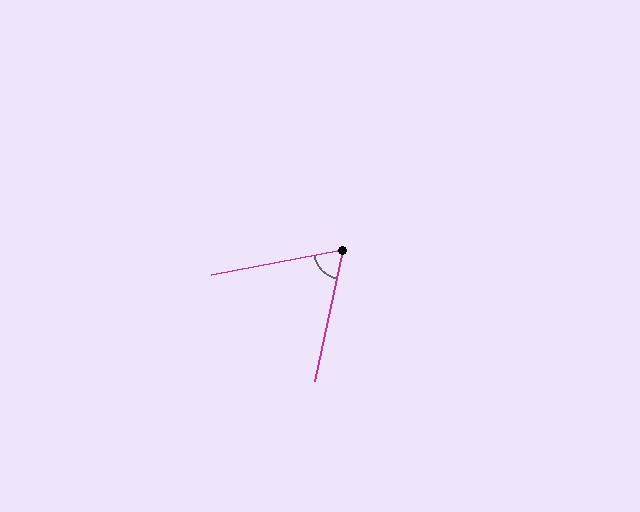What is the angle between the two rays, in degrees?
Approximately 67 degrees.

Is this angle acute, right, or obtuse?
It is acute.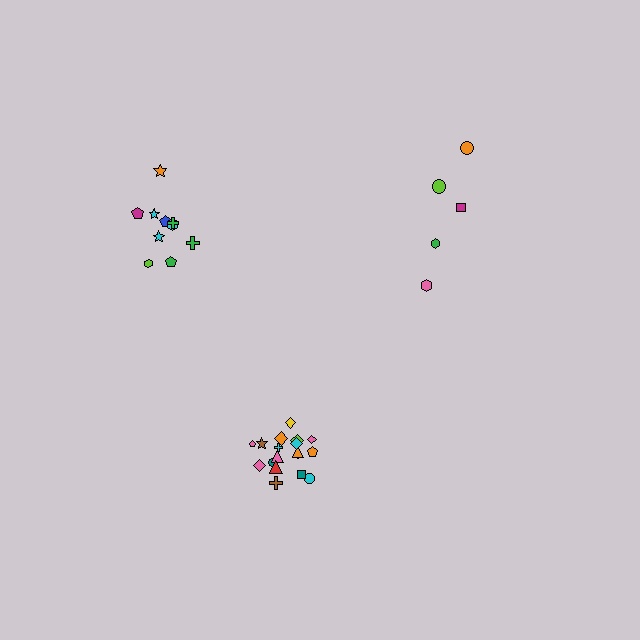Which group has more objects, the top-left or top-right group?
The top-left group.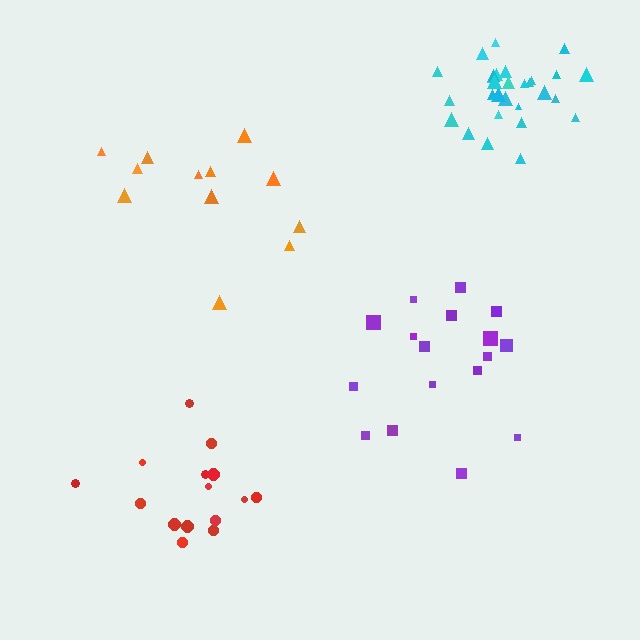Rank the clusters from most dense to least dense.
cyan, red, purple, orange.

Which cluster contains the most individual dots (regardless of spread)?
Cyan (29).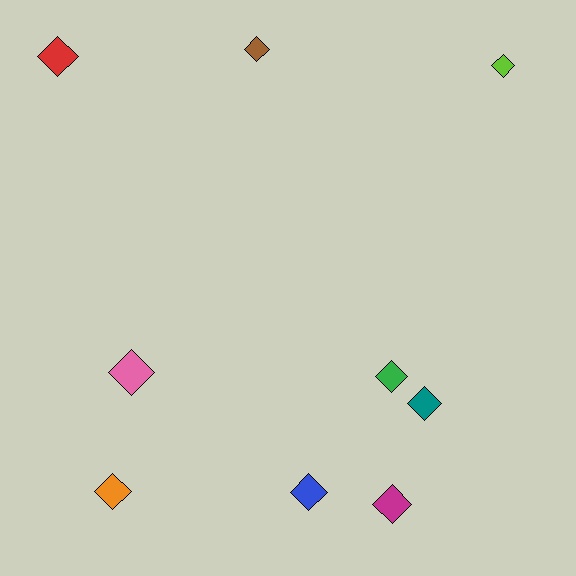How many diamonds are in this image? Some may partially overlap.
There are 9 diamonds.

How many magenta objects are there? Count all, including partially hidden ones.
There is 1 magenta object.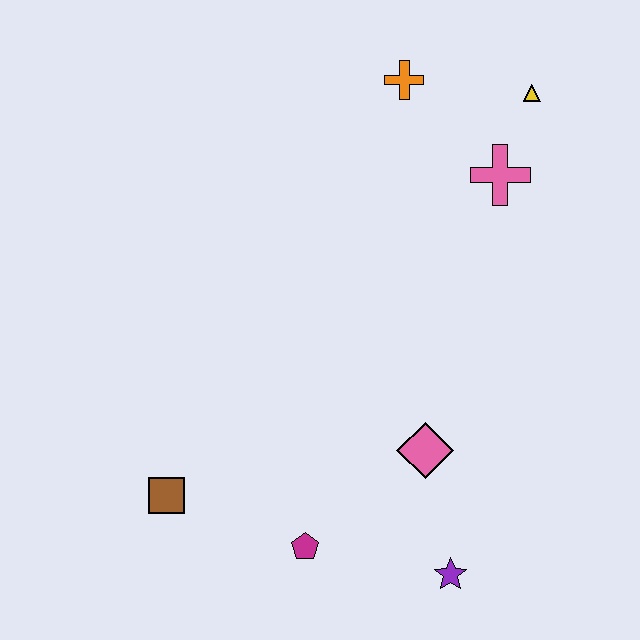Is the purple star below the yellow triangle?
Yes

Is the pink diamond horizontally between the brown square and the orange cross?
No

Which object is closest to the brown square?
The magenta pentagon is closest to the brown square.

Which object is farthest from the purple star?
The orange cross is farthest from the purple star.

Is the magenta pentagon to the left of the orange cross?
Yes